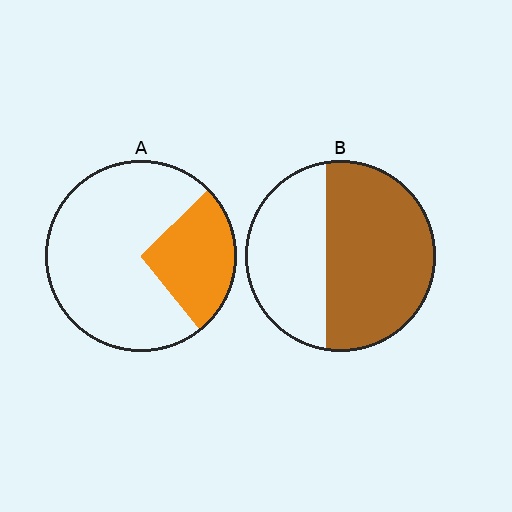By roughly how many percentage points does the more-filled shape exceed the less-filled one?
By roughly 35 percentage points (B over A).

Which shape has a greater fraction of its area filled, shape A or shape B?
Shape B.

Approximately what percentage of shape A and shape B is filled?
A is approximately 25% and B is approximately 60%.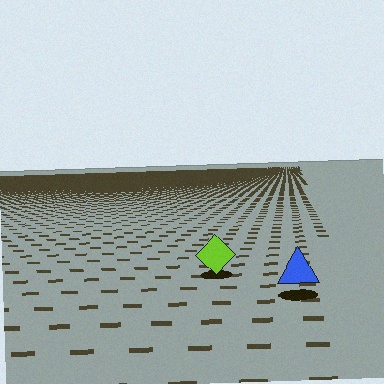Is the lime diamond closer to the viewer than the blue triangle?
No. The blue triangle is closer — you can tell from the texture gradient: the ground texture is coarser near it.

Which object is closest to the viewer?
The blue triangle is closest. The texture marks near it are larger and more spread out.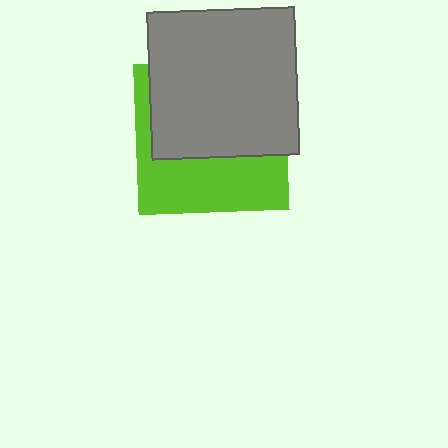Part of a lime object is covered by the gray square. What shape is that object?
It is a square.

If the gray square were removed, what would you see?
You would see the complete lime square.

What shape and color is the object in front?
The object in front is a gray square.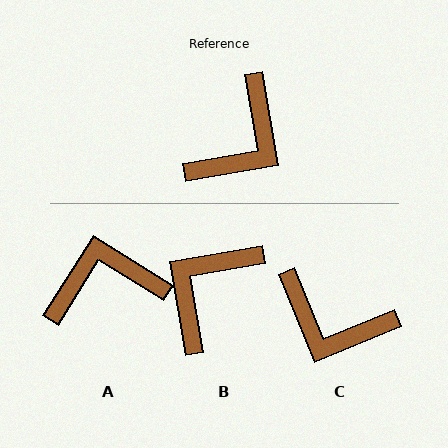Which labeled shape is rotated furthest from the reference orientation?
B, about 180 degrees away.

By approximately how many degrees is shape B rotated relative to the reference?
Approximately 180 degrees counter-clockwise.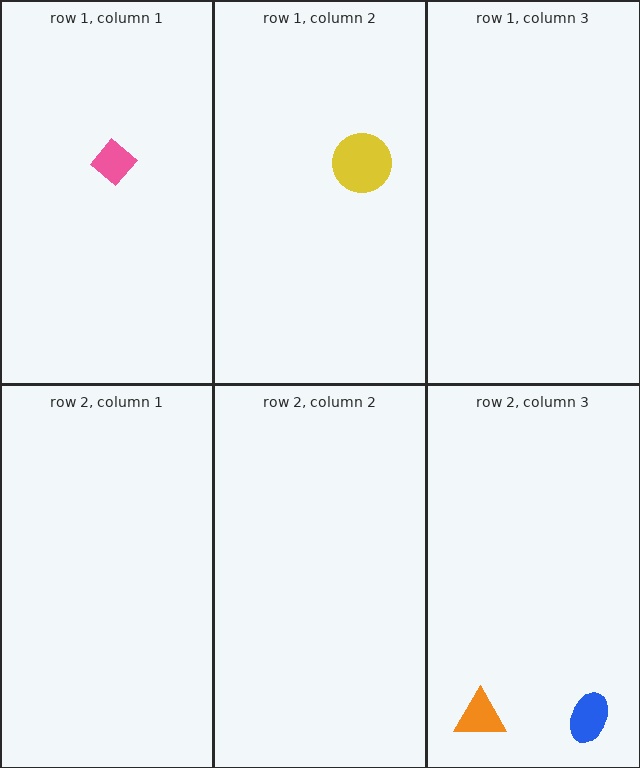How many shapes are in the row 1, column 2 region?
1.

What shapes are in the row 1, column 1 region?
The pink diamond.